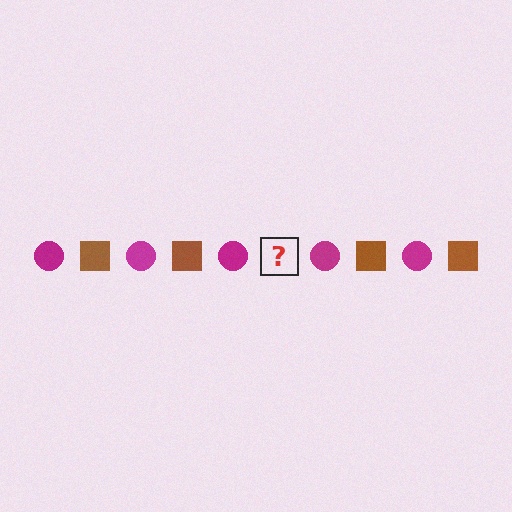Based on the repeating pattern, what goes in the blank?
The blank should be a brown square.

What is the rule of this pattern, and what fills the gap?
The rule is that the pattern alternates between magenta circle and brown square. The gap should be filled with a brown square.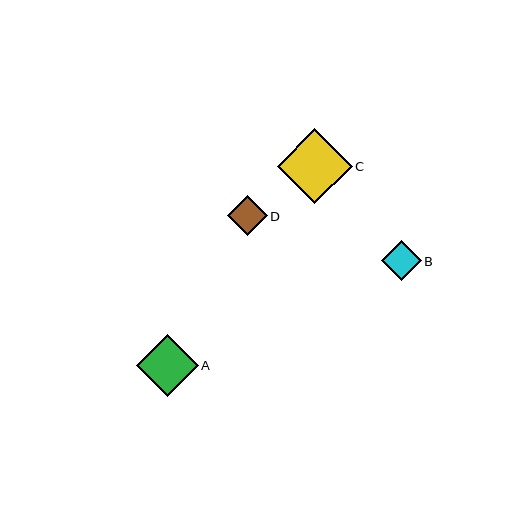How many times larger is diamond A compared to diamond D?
Diamond A is approximately 1.5 times the size of diamond D.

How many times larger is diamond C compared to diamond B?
Diamond C is approximately 1.9 times the size of diamond B.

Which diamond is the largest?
Diamond C is the largest with a size of approximately 75 pixels.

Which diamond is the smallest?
Diamond B is the smallest with a size of approximately 40 pixels.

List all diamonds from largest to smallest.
From largest to smallest: C, A, D, B.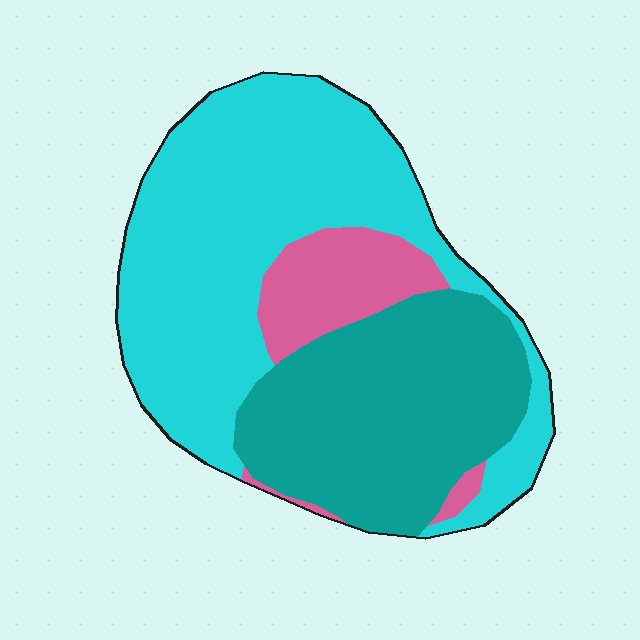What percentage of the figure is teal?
Teal takes up about one third (1/3) of the figure.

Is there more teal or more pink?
Teal.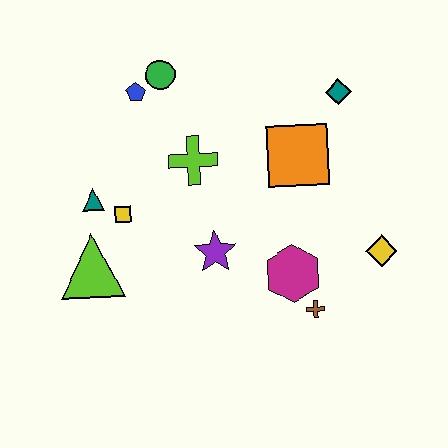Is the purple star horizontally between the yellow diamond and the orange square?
No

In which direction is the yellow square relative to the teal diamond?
The yellow square is to the left of the teal diamond.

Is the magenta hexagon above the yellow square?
No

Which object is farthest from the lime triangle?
The teal diamond is farthest from the lime triangle.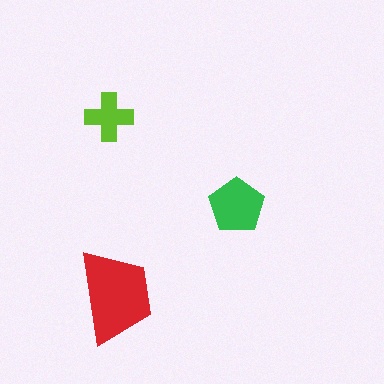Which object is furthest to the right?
The green pentagon is rightmost.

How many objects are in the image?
There are 3 objects in the image.